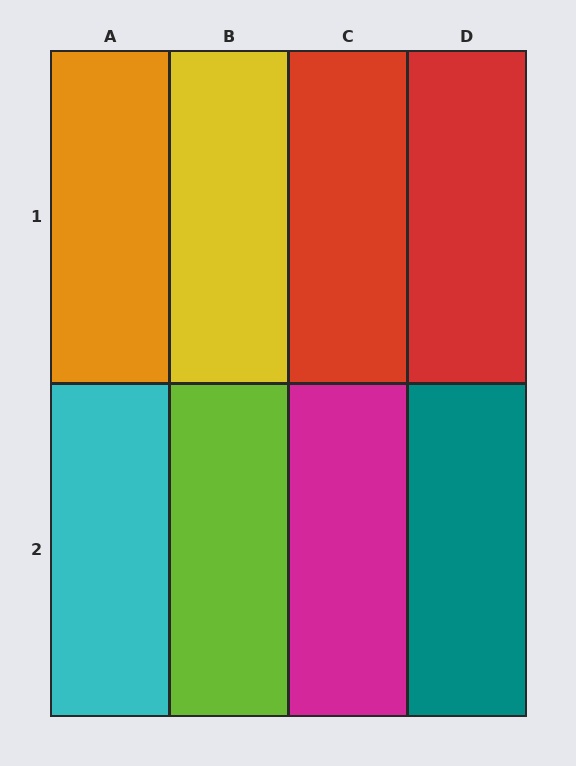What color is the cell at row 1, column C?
Red.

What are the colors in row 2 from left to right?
Cyan, lime, magenta, teal.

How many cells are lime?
1 cell is lime.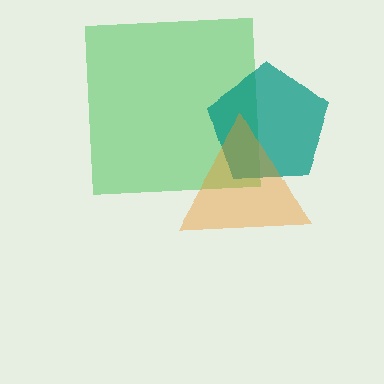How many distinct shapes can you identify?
There are 3 distinct shapes: a green square, a teal pentagon, an orange triangle.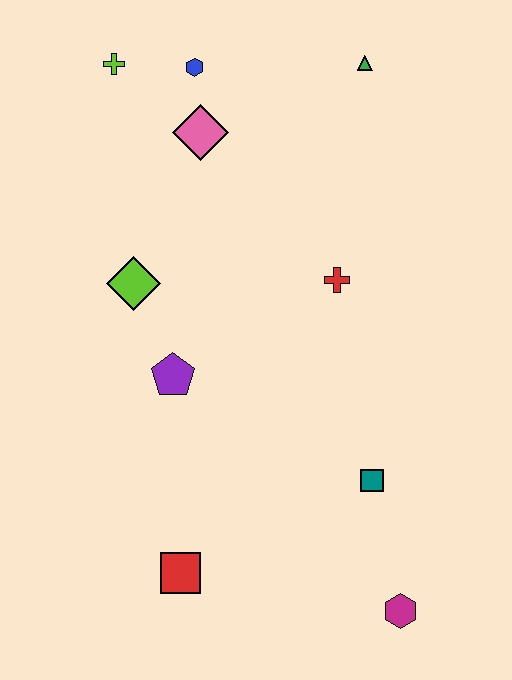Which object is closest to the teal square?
The magenta hexagon is closest to the teal square.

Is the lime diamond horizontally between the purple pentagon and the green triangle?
No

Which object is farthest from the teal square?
The lime cross is farthest from the teal square.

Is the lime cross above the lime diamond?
Yes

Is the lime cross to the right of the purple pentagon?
No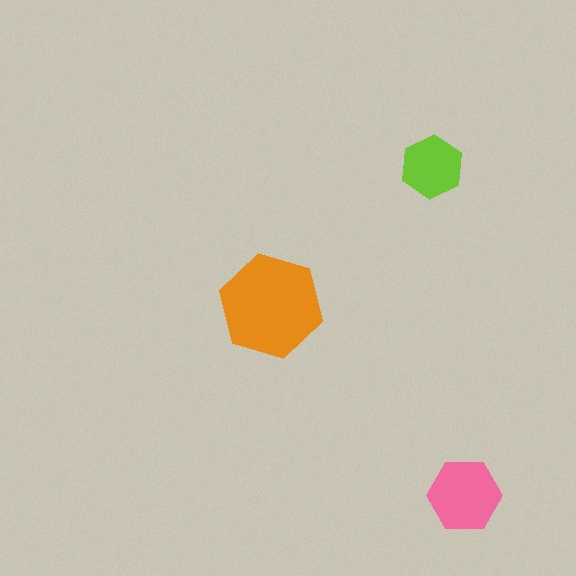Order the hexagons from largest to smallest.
the orange one, the pink one, the lime one.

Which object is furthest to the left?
The orange hexagon is leftmost.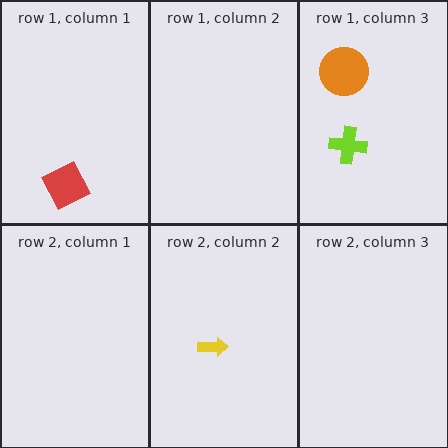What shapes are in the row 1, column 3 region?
The orange circle, the lime cross.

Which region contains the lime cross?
The row 1, column 3 region.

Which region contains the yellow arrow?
The row 2, column 2 region.